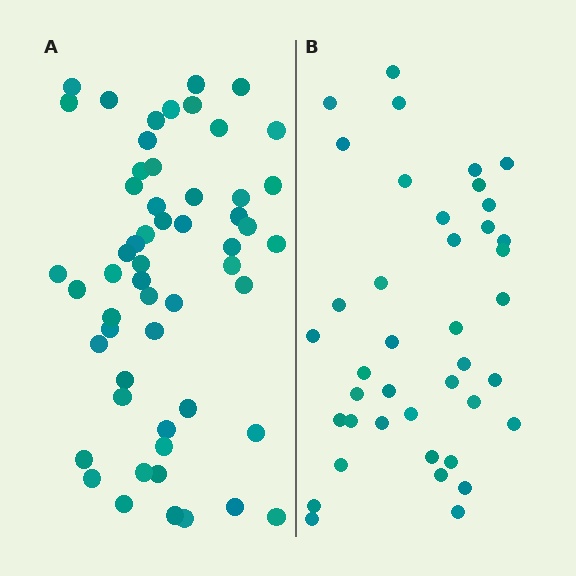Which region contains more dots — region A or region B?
Region A (the left region) has more dots.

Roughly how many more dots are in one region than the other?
Region A has approximately 15 more dots than region B.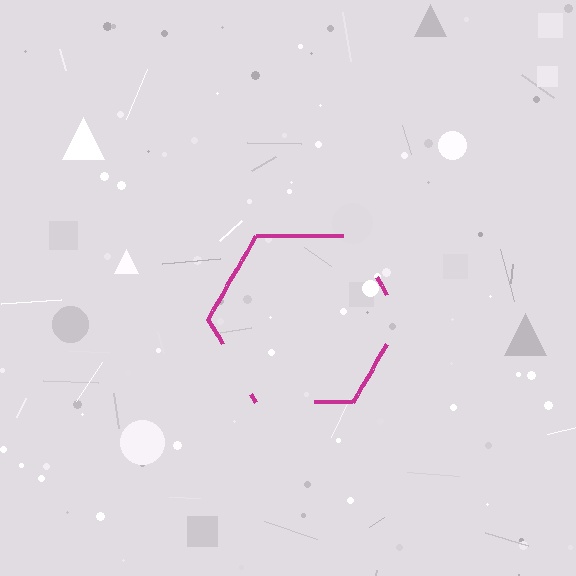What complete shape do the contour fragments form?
The contour fragments form a hexagon.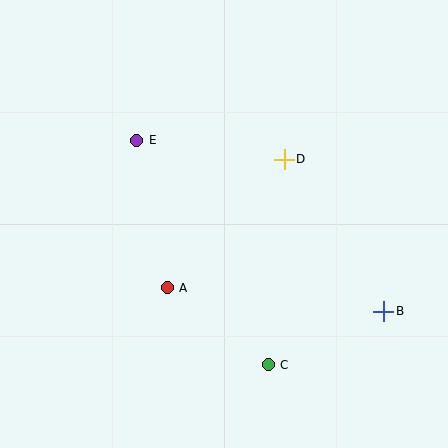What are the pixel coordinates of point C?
Point C is at (268, 365).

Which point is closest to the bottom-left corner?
Point A is closest to the bottom-left corner.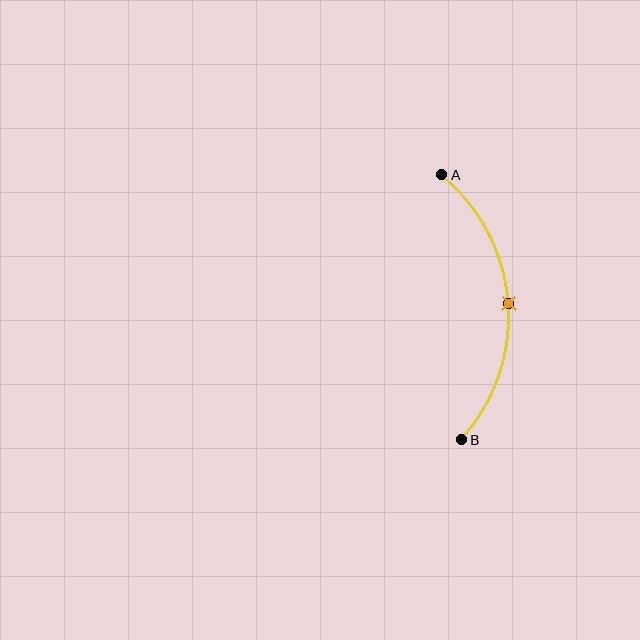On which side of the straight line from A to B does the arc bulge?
The arc bulges to the right of the straight line connecting A and B.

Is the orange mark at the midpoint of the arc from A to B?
Yes. The orange mark lies on the arc at equal arc-length from both A and B — it is the arc midpoint.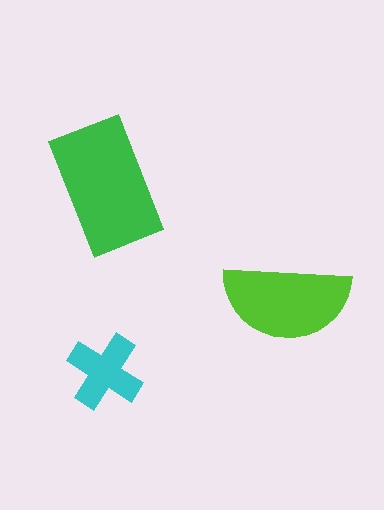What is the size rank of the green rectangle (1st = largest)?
1st.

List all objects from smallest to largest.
The cyan cross, the lime semicircle, the green rectangle.